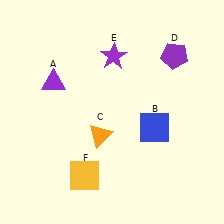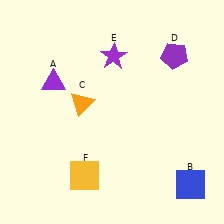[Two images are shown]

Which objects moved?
The objects that moved are: the blue square (B), the orange triangle (C).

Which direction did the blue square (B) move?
The blue square (B) moved down.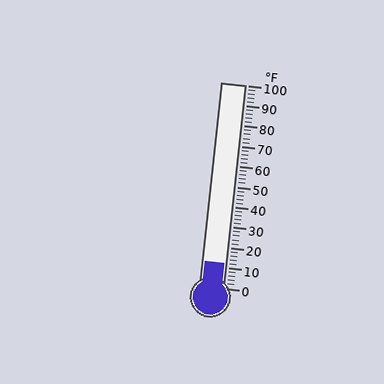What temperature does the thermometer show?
The thermometer shows approximately 12°F.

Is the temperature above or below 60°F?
The temperature is below 60°F.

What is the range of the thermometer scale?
The thermometer scale ranges from 0°F to 100°F.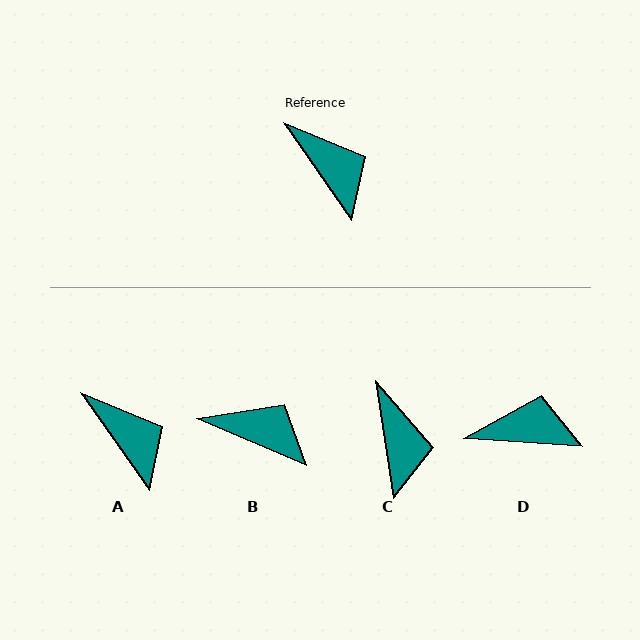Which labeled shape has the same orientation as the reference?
A.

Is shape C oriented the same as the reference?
No, it is off by about 26 degrees.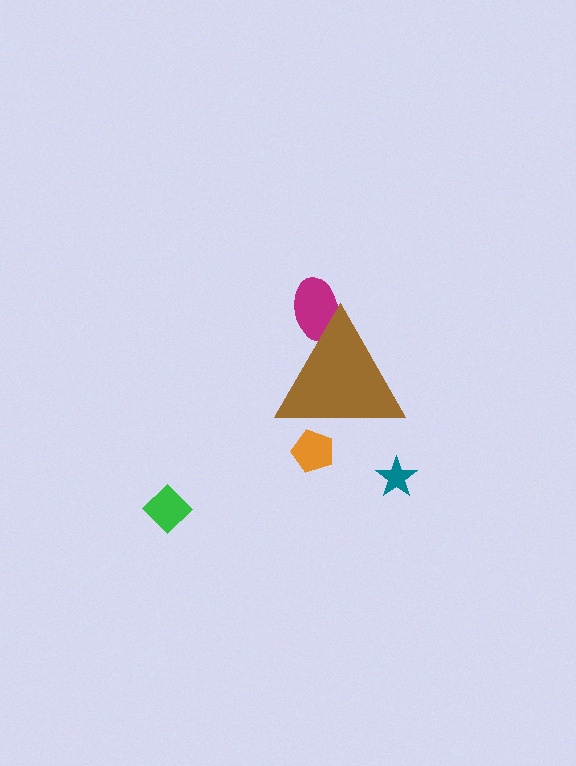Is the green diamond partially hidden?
No, the green diamond is fully visible.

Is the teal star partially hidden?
No, the teal star is fully visible.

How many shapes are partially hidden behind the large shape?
2 shapes are partially hidden.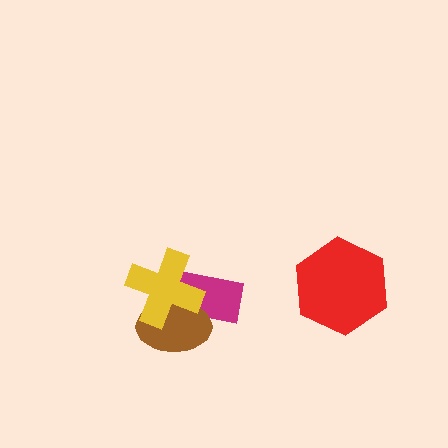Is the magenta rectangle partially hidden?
Yes, it is partially covered by another shape.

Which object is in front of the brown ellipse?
The yellow cross is in front of the brown ellipse.